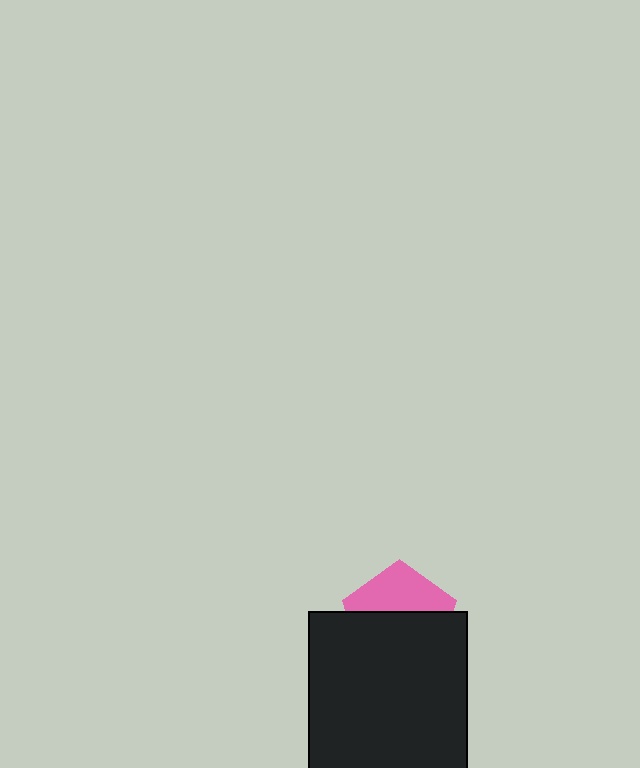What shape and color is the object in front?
The object in front is a black square.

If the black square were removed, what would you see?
You would see the complete pink pentagon.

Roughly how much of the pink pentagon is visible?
A small part of it is visible (roughly 41%).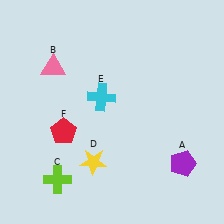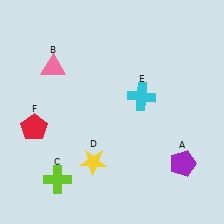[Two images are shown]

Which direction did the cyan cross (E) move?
The cyan cross (E) moved right.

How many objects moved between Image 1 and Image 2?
2 objects moved between the two images.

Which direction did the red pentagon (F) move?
The red pentagon (F) moved left.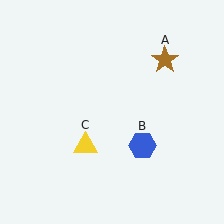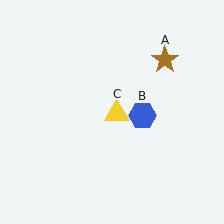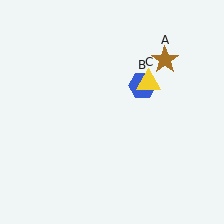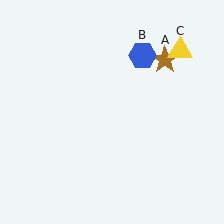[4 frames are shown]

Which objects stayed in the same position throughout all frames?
Brown star (object A) remained stationary.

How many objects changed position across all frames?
2 objects changed position: blue hexagon (object B), yellow triangle (object C).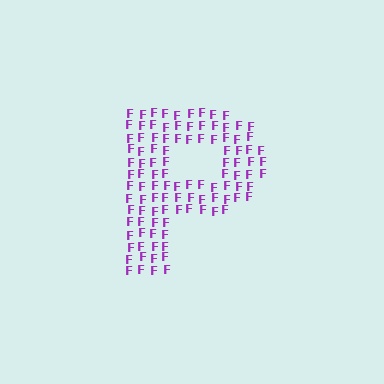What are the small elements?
The small elements are letter F's.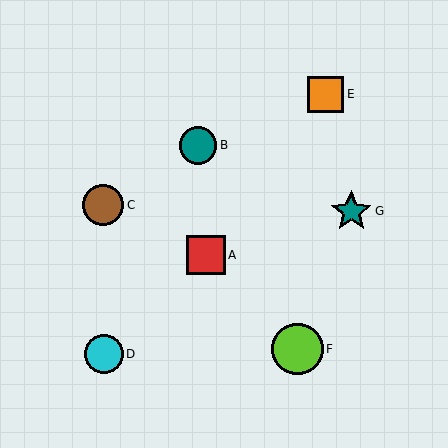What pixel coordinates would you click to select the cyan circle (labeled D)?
Click at (104, 354) to select the cyan circle D.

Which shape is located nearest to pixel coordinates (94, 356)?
The cyan circle (labeled D) at (104, 354) is nearest to that location.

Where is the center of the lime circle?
The center of the lime circle is at (297, 349).